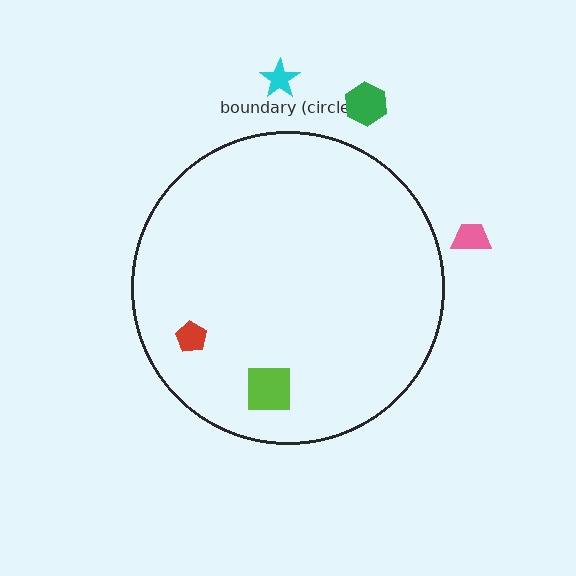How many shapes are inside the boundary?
2 inside, 3 outside.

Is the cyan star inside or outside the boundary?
Outside.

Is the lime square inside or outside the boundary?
Inside.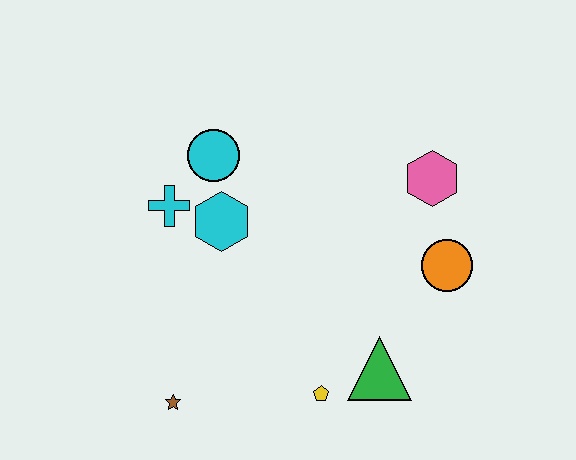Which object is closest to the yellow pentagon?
The green triangle is closest to the yellow pentagon.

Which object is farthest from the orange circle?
The brown star is farthest from the orange circle.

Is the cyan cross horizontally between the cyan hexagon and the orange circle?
No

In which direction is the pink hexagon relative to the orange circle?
The pink hexagon is above the orange circle.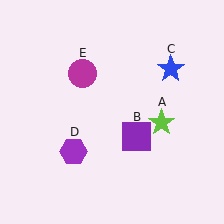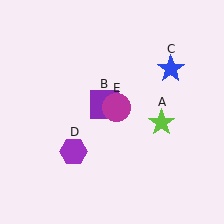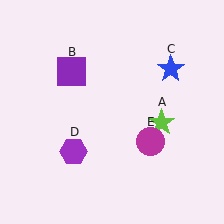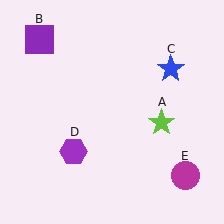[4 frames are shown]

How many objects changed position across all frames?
2 objects changed position: purple square (object B), magenta circle (object E).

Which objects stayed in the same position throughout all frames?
Lime star (object A) and blue star (object C) and purple hexagon (object D) remained stationary.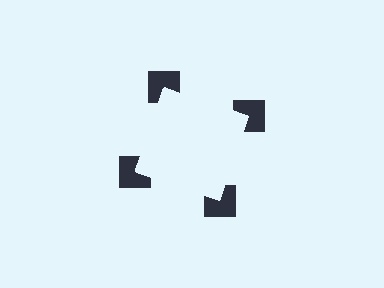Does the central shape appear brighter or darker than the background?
It typically appears slightly brighter than the background, even though no actual brightness change is drawn.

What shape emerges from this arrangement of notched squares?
An illusory square — its edges are inferred from the aligned wedge cuts in the notched squares, not physically drawn.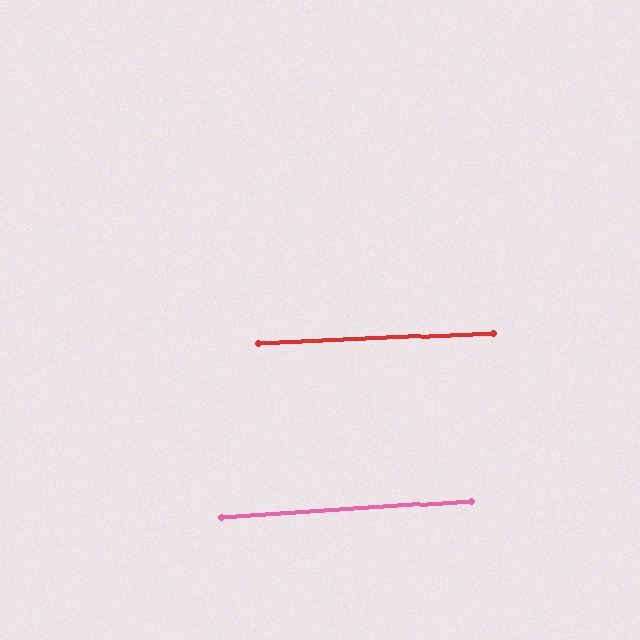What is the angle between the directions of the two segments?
Approximately 1 degree.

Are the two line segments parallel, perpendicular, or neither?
Parallel — their directions differ by only 1.3°.